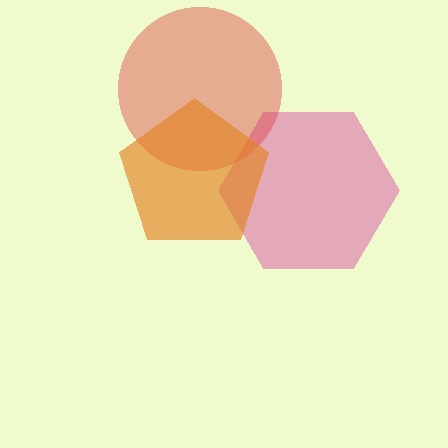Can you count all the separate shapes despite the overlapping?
Yes, there are 3 separate shapes.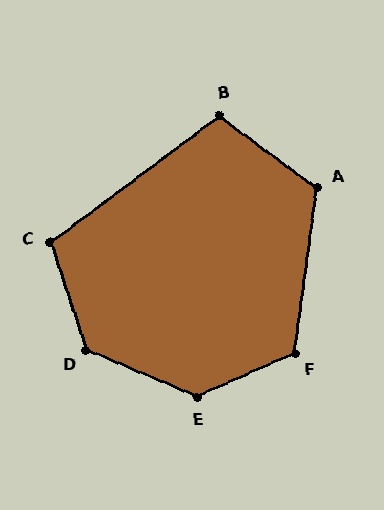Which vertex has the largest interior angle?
E, at approximately 133 degrees.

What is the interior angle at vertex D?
Approximately 131 degrees (obtuse).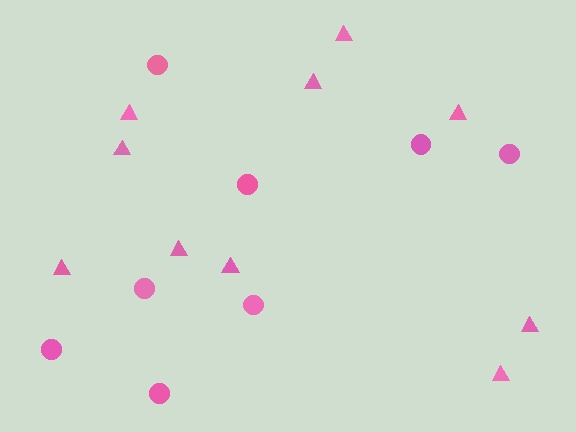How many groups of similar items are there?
There are 2 groups: one group of triangles (10) and one group of circles (8).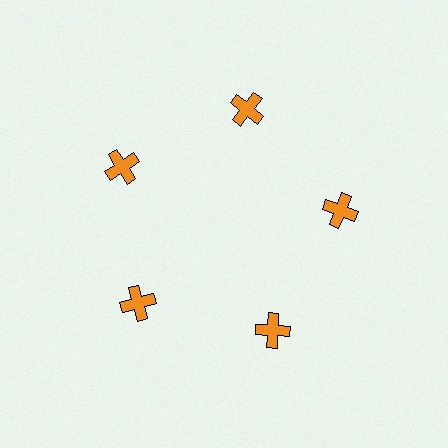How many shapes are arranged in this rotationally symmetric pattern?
There are 5 shapes, arranged in 5 groups of 1.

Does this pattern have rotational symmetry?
Yes, this pattern has 5-fold rotational symmetry. It looks the same after rotating 72 degrees around the center.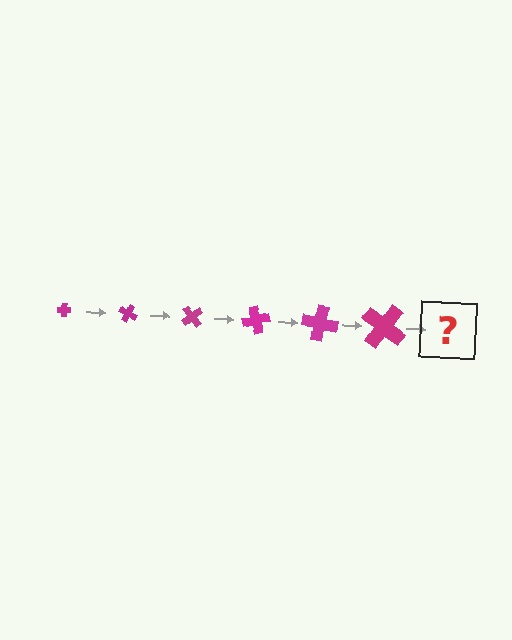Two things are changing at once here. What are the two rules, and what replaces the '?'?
The two rules are that the cross grows larger each step and it rotates 25 degrees each step. The '?' should be a cross, larger than the previous one and rotated 150 degrees from the start.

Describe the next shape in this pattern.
It should be a cross, larger than the previous one and rotated 150 degrees from the start.